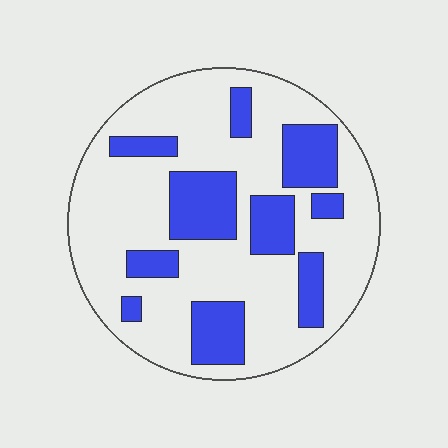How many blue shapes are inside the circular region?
10.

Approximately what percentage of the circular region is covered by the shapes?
Approximately 30%.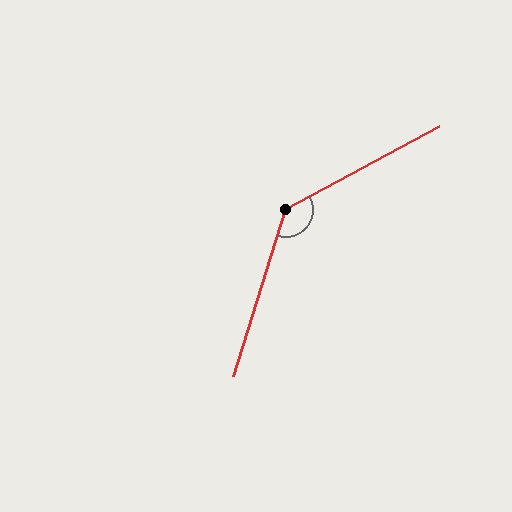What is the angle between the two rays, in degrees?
Approximately 136 degrees.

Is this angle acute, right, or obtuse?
It is obtuse.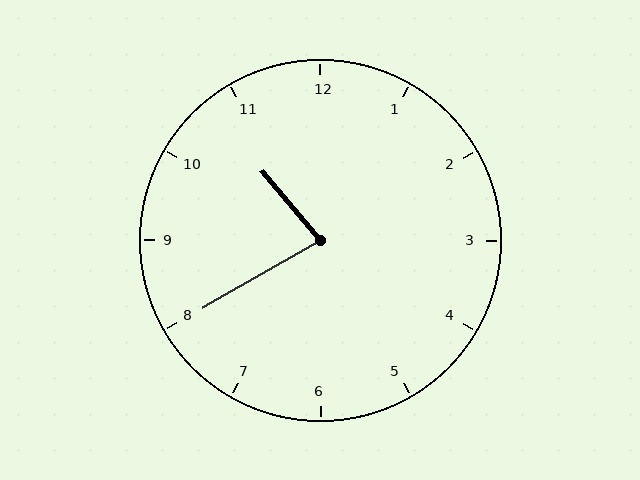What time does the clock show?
10:40.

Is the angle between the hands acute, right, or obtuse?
It is acute.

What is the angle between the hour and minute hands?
Approximately 80 degrees.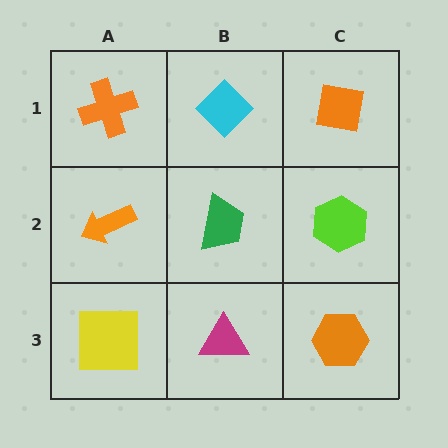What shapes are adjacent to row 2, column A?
An orange cross (row 1, column A), a yellow square (row 3, column A), a green trapezoid (row 2, column B).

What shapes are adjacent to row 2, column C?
An orange square (row 1, column C), an orange hexagon (row 3, column C), a green trapezoid (row 2, column B).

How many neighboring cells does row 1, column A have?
2.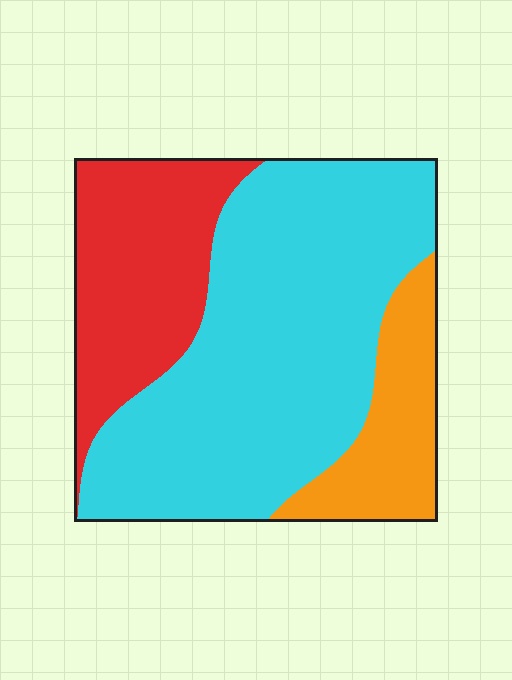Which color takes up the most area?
Cyan, at roughly 60%.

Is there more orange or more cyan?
Cyan.